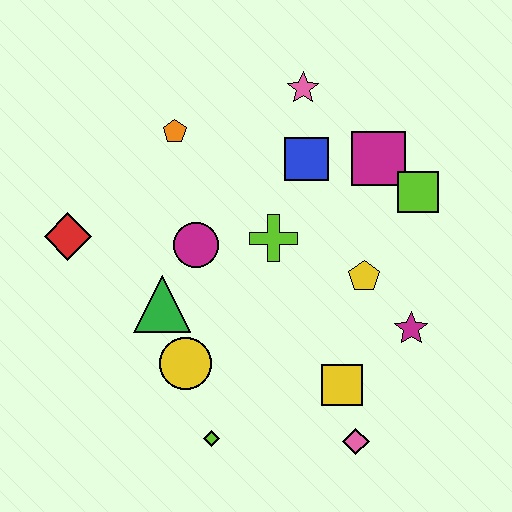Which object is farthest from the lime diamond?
The pink star is farthest from the lime diamond.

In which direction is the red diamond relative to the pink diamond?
The red diamond is to the left of the pink diamond.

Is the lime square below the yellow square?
No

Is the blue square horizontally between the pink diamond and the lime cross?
Yes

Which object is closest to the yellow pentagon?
The magenta star is closest to the yellow pentagon.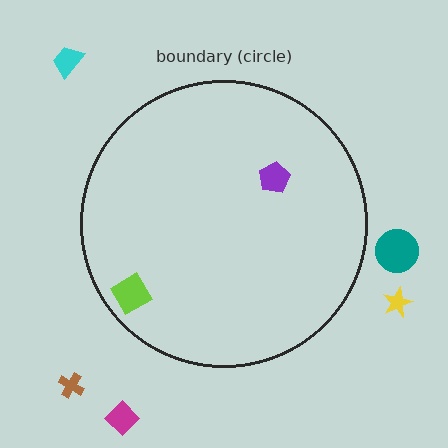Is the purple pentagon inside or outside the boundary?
Inside.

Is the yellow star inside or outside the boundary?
Outside.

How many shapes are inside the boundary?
2 inside, 5 outside.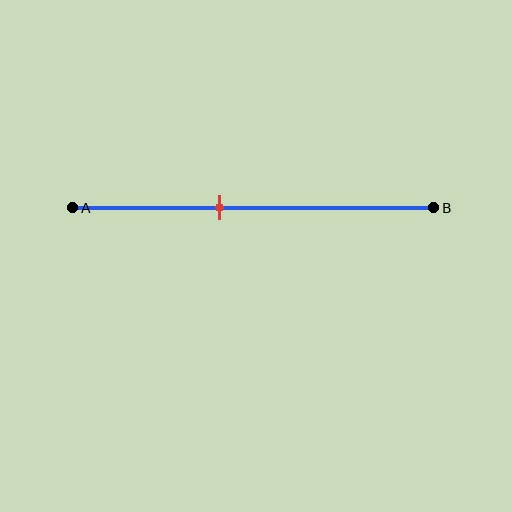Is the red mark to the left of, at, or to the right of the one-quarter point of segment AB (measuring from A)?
The red mark is to the right of the one-quarter point of segment AB.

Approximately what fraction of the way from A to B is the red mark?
The red mark is approximately 40% of the way from A to B.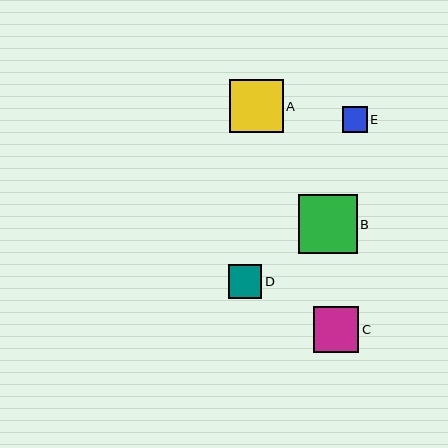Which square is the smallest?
Square E is the smallest with a size of approximately 25 pixels.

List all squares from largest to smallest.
From largest to smallest: B, A, C, D, E.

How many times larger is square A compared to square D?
Square A is approximately 1.6 times the size of square D.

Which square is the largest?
Square B is the largest with a size of approximately 59 pixels.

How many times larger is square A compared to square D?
Square A is approximately 1.6 times the size of square D.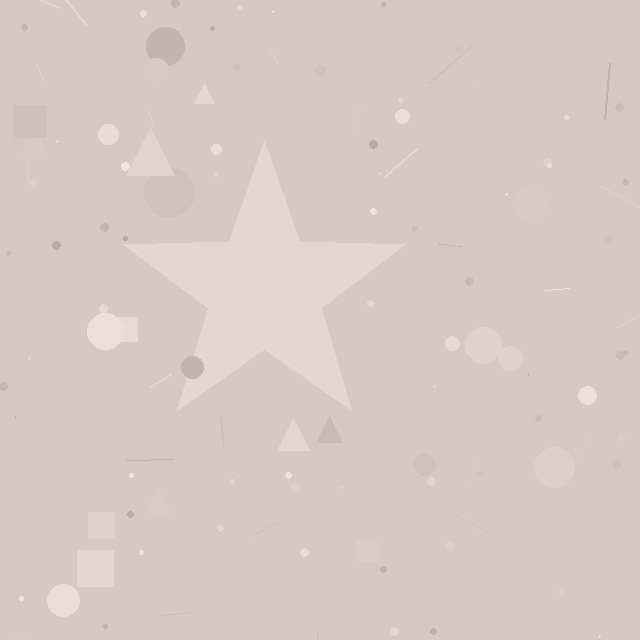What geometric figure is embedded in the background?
A star is embedded in the background.